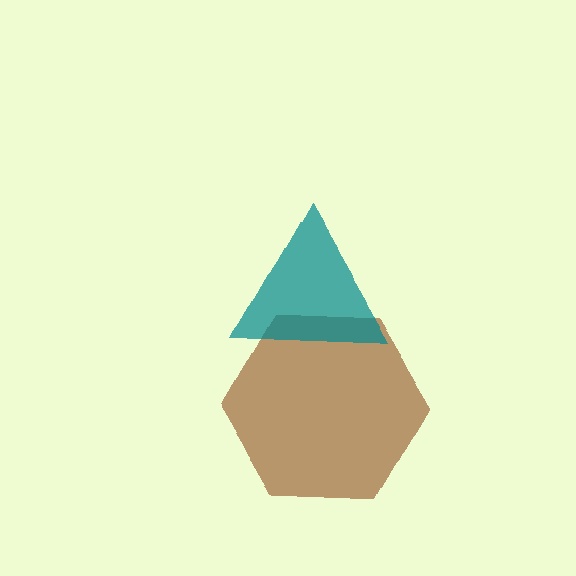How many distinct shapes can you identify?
There are 2 distinct shapes: a brown hexagon, a teal triangle.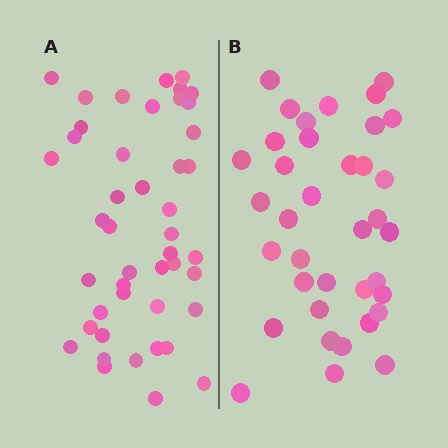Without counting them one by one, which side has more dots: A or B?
Region A (the left region) has more dots.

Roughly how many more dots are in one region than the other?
Region A has roughly 8 or so more dots than region B.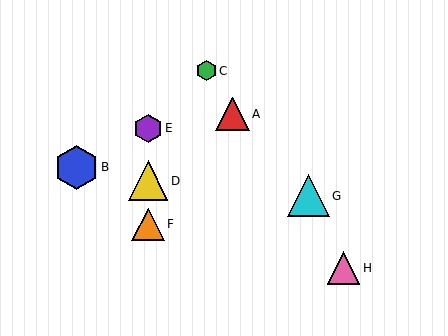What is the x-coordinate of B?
Object B is at x≈76.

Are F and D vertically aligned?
Yes, both are at x≈148.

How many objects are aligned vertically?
3 objects (D, E, F) are aligned vertically.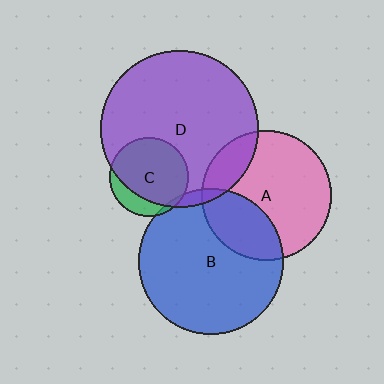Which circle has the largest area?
Circle D (purple).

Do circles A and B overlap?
Yes.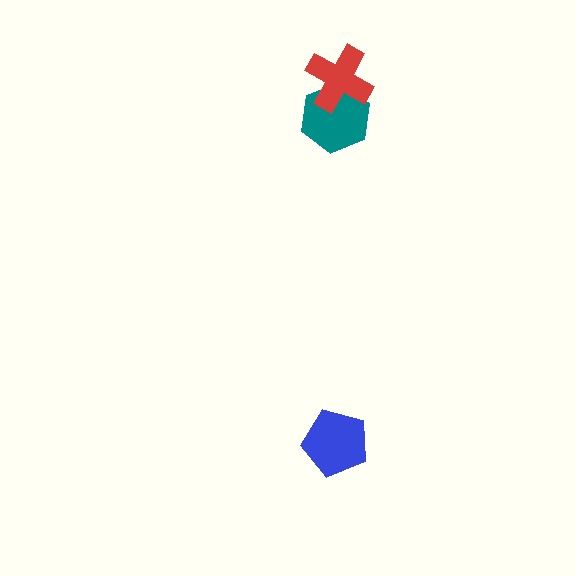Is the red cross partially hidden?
No, no other shape covers it.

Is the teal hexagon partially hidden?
Yes, it is partially covered by another shape.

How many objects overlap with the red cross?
1 object overlaps with the red cross.